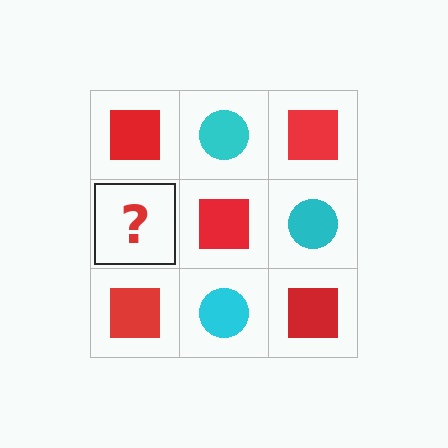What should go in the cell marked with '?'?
The missing cell should contain a cyan circle.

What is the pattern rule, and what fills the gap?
The rule is that it alternates red square and cyan circle in a checkerboard pattern. The gap should be filled with a cyan circle.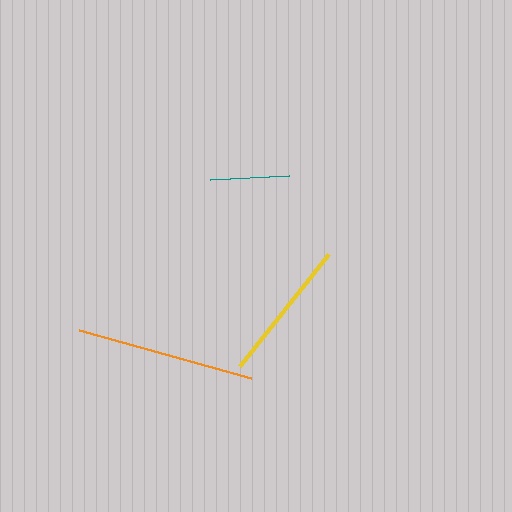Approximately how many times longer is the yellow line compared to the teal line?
The yellow line is approximately 1.8 times the length of the teal line.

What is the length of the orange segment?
The orange segment is approximately 178 pixels long.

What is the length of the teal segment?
The teal segment is approximately 79 pixels long.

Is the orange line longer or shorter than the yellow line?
The orange line is longer than the yellow line.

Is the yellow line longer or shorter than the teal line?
The yellow line is longer than the teal line.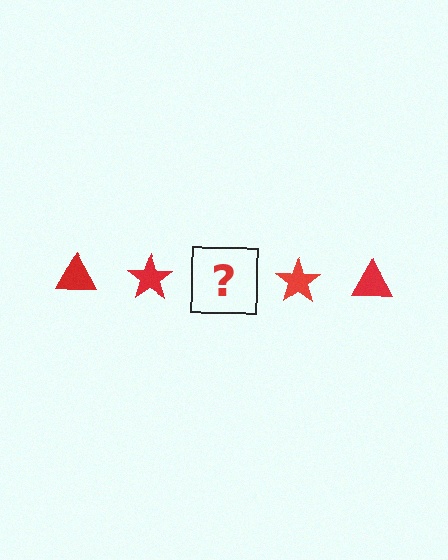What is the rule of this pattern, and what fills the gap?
The rule is that the pattern cycles through triangle, star shapes in red. The gap should be filled with a red triangle.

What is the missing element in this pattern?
The missing element is a red triangle.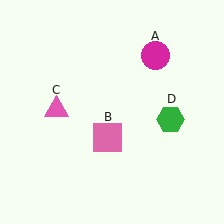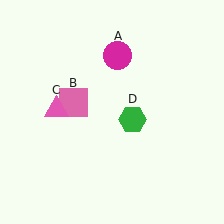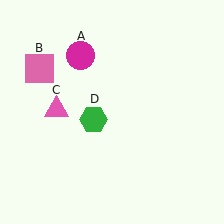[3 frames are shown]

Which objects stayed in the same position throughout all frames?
Pink triangle (object C) remained stationary.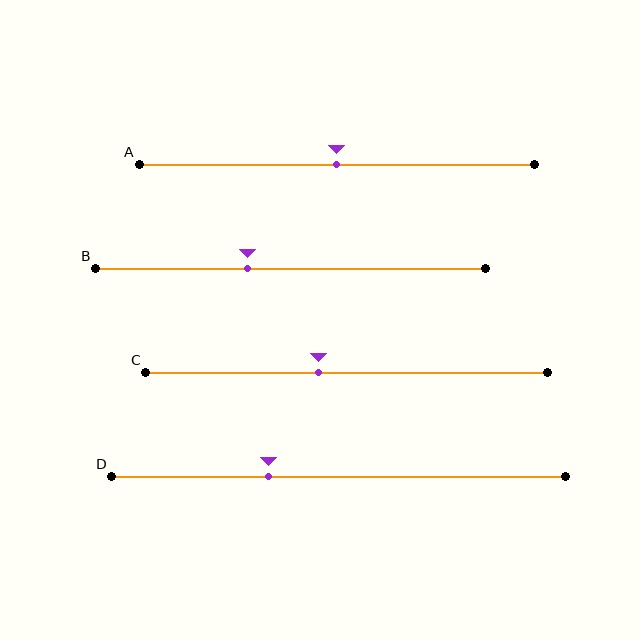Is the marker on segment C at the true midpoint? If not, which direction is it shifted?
No, the marker on segment C is shifted to the left by about 7% of the segment length.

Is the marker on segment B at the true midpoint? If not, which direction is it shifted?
No, the marker on segment B is shifted to the left by about 11% of the segment length.